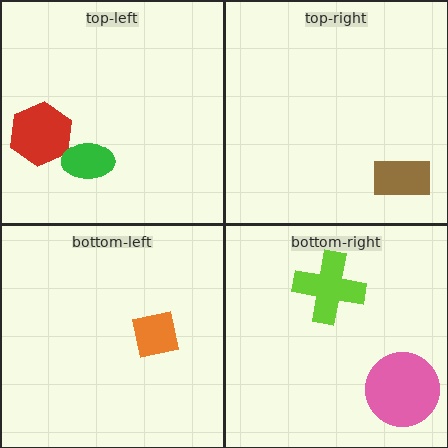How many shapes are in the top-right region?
1.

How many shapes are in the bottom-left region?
1.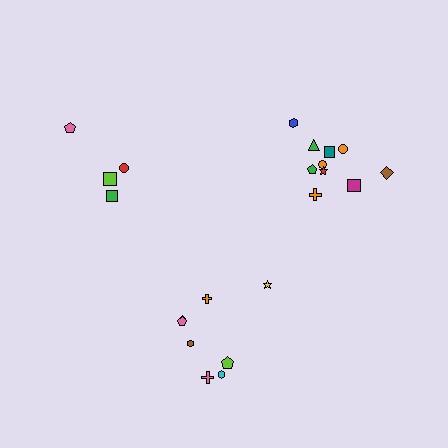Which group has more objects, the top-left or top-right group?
The top-right group.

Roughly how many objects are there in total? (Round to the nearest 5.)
Roughly 20 objects in total.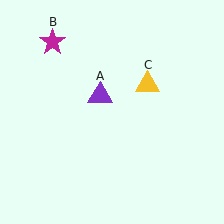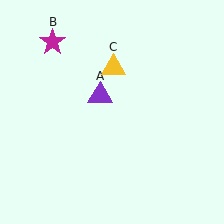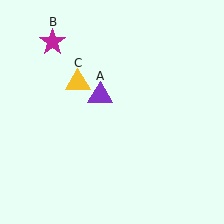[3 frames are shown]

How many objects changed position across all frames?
1 object changed position: yellow triangle (object C).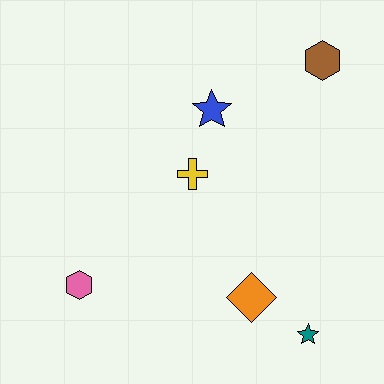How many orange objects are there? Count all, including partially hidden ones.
There is 1 orange object.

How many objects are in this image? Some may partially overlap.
There are 6 objects.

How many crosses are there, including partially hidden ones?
There is 1 cross.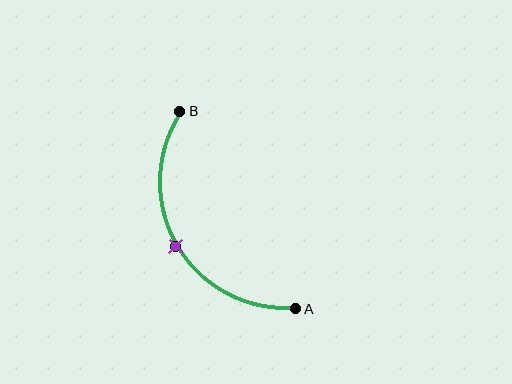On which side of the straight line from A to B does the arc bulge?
The arc bulges to the left of the straight line connecting A and B.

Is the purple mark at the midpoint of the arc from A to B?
Yes. The purple mark lies on the arc at equal arc-length from both A and B — it is the arc midpoint.